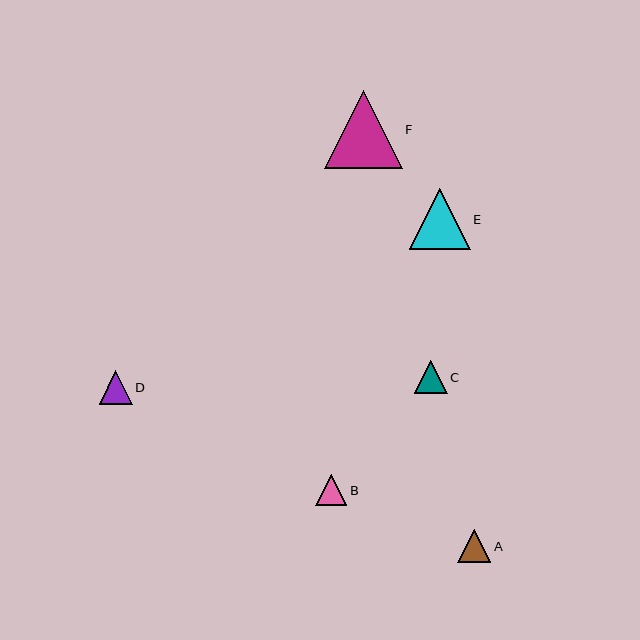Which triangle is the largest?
Triangle F is the largest with a size of approximately 78 pixels.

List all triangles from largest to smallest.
From largest to smallest: F, E, C, D, A, B.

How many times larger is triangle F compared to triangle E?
Triangle F is approximately 1.3 times the size of triangle E.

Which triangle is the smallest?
Triangle B is the smallest with a size of approximately 31 pixels.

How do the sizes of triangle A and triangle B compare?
Triangle A and triangle B are approximately the same size.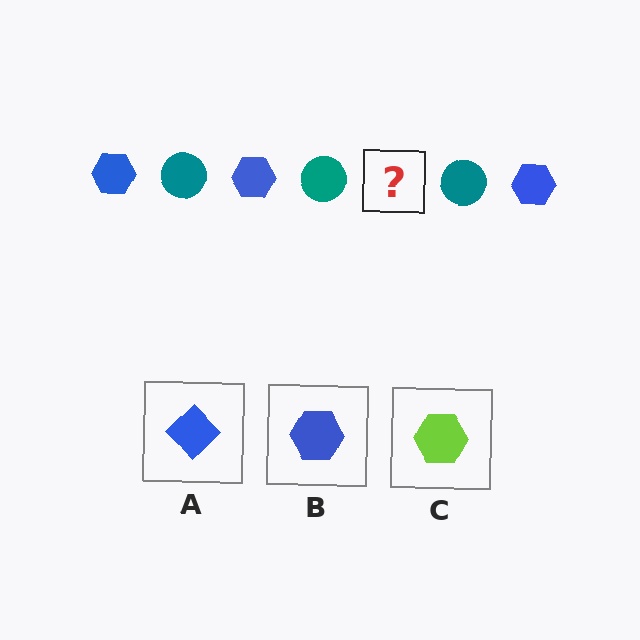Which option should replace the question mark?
Option B.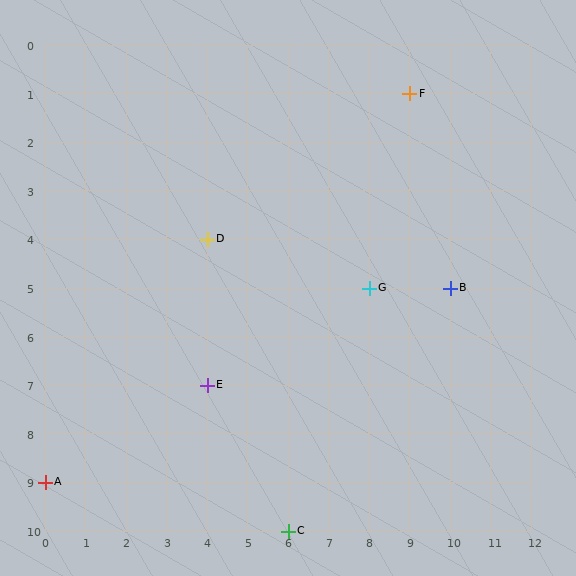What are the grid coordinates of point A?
Point A is at grid coordinates (0, 9).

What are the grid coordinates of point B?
Point B is at grid coordinates (10, 5).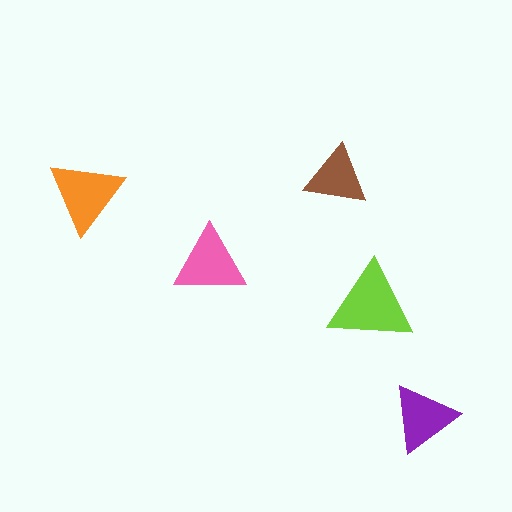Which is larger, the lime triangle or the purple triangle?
The lime one.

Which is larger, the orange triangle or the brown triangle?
The orange one.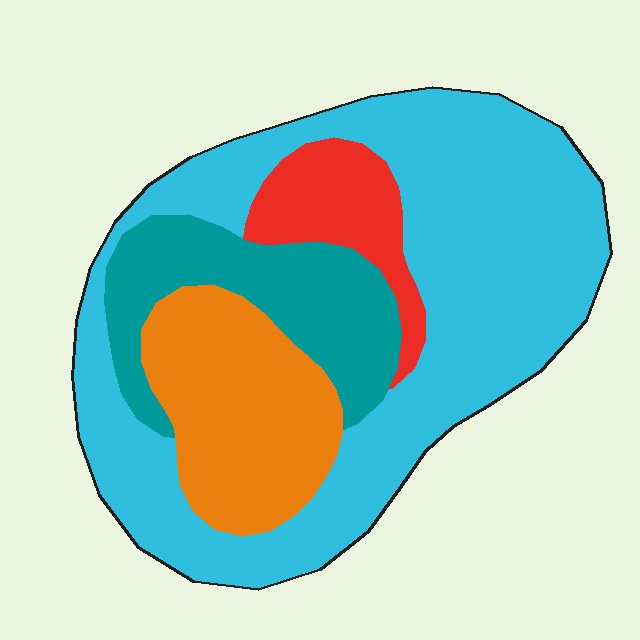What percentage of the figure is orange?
Orange takes up less than a quarter of the figure.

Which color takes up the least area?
Red, at roughly 10%.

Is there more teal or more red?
Teal.